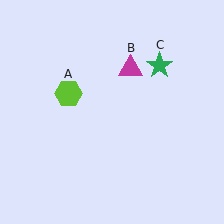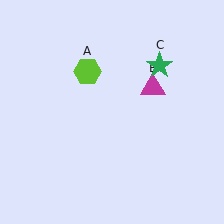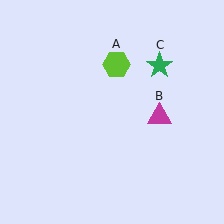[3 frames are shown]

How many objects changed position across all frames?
2 objects changed position: lime hexagon (object A), magenta triangle (object B).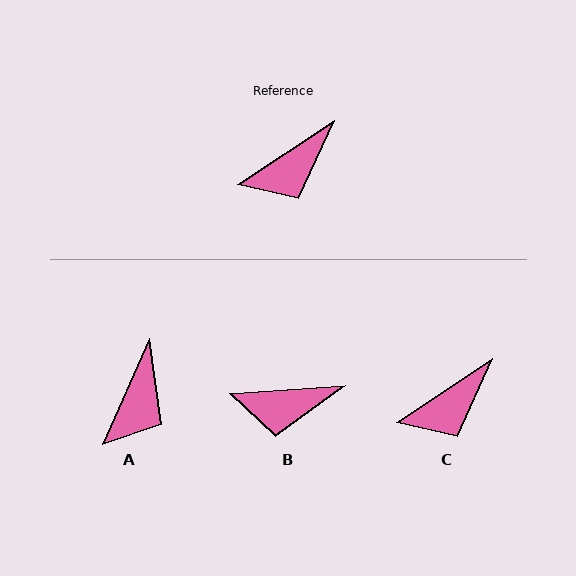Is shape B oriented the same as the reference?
No, it is off by about 30 degrees.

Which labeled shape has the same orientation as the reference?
C.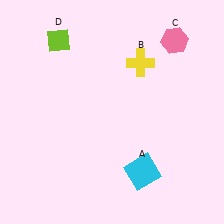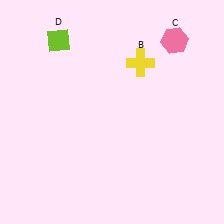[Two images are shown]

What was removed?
The cyan square (A) was removed in Image 2.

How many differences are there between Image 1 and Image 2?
There is 1 difference between the two images.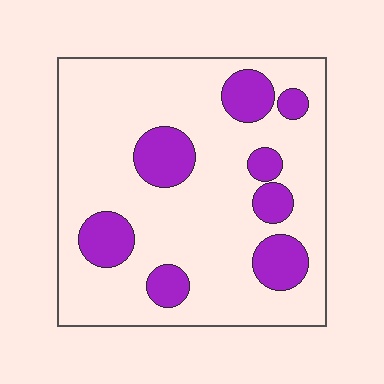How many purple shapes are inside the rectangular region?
8.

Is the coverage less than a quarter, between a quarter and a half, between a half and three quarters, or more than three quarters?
Less than a quarter.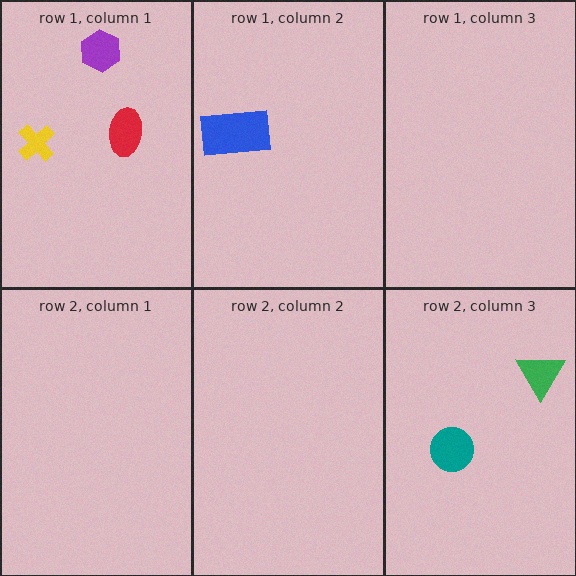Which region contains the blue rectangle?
The row 1, column 2 region.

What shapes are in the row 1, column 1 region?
The yellow cross, the red ellipse, the purple hexagon.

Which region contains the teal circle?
The row 2, column 3 region.